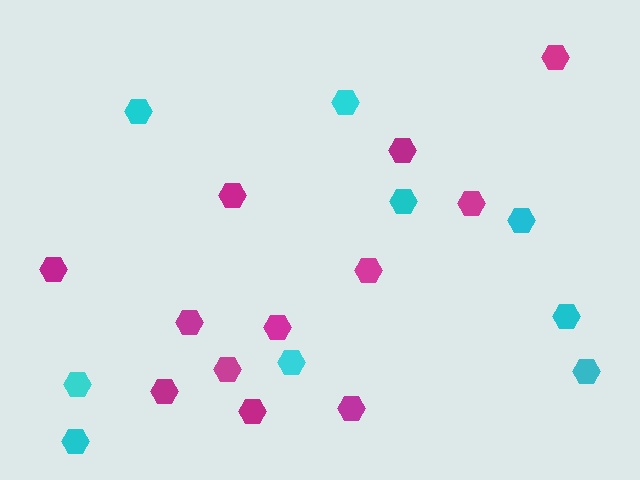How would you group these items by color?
There are 2 groups: one group of cyan hexagons (9) and one group of magenta hexagons (12).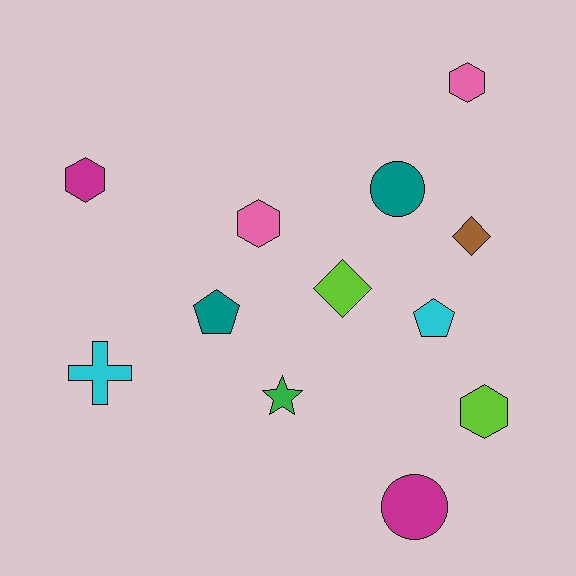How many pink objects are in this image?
There are 2 pink objects.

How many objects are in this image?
There are 12 objects.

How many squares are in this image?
There are no squares.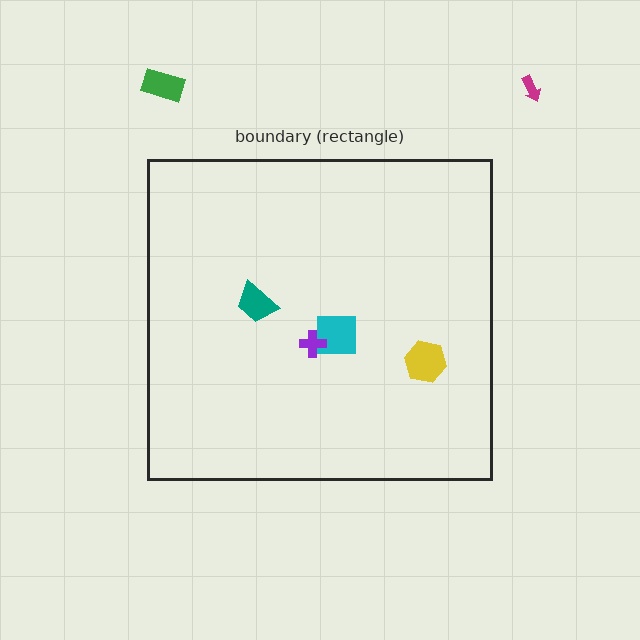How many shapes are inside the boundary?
4 inside, 2 outside.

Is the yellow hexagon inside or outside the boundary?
Inside.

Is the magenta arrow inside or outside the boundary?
Outside.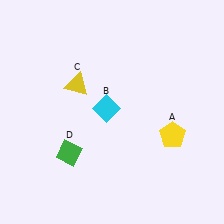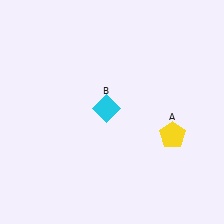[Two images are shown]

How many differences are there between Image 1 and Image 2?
There are 2 differences between the two images.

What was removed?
The yellow triangle (C), the green diamond (D) were removed in Image 2.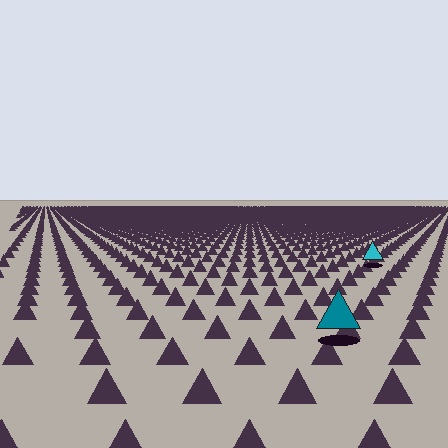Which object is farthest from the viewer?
The cyan triangle is farthest from the viewer. It appears smaller and the ground texture around it is denser.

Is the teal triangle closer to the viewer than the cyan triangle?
Yes. The teal triangle is closer — you can tell from the texture gradient: the ground texture is coarser near it.